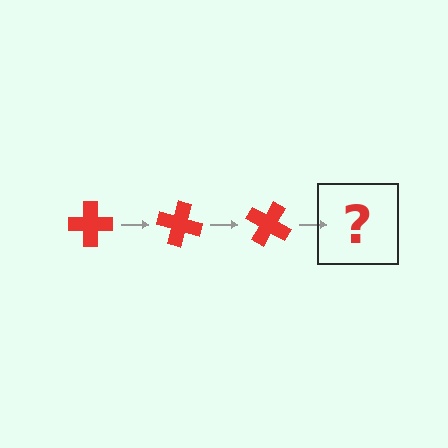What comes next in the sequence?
The next element should be a red cross rotated 45 degrees.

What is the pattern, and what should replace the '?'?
The pattern is that the cross rotates 15 degrees each step. The '?' should be a red cross rotated 45 degrees.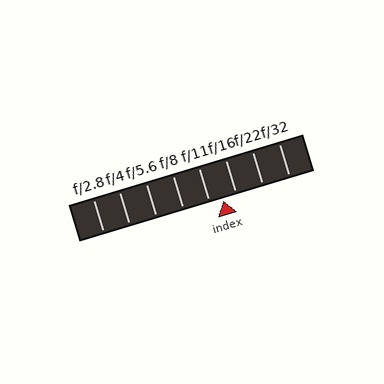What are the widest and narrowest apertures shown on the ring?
The widest aperture shown is f/2.8 and the narrowest is f/32.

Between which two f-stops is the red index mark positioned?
The index mark is between f/11 and f/16.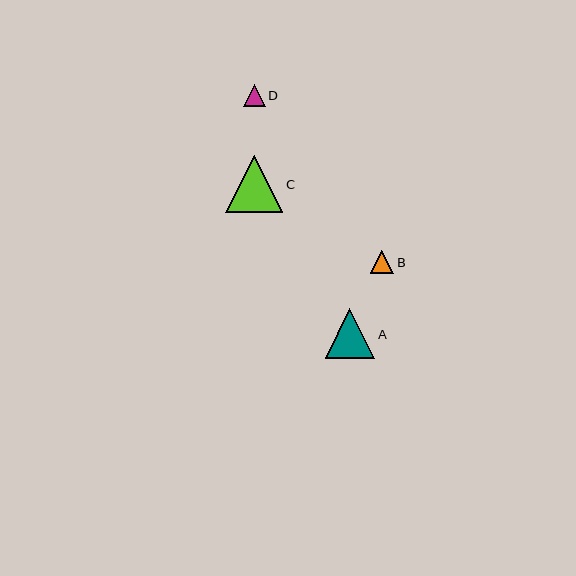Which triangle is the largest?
Triangle C is the largest with a size of approximately 58 pixels.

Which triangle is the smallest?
Triangle D is the smallest with a size of approximately 22 pixels.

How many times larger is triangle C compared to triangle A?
Triangle C is approximately 1.2 times the size of triangle A.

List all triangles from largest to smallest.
From largest to smallest: C, A, B, D.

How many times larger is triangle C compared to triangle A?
Triangle C is approximately 1.2 times the size of triangle A.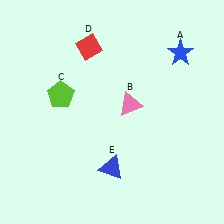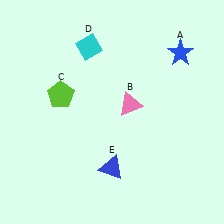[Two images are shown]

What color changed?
The diamond (D) changed from red in Image 1 to cyan in Image 2.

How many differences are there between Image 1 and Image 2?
There is 1 difference between the two images.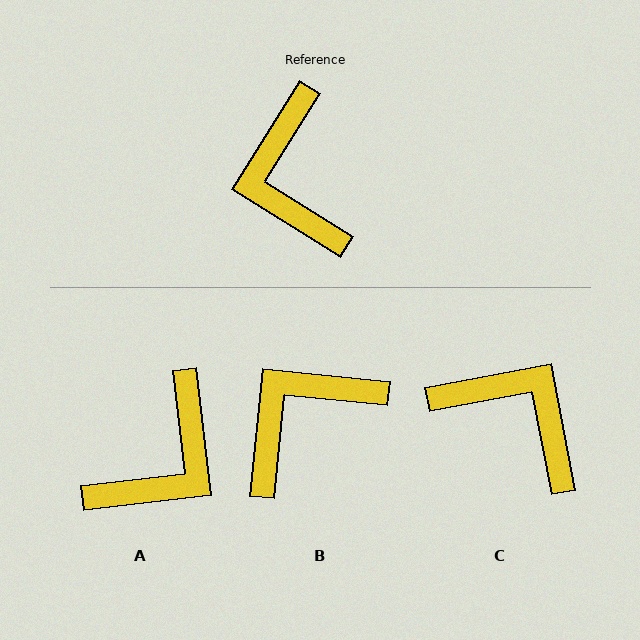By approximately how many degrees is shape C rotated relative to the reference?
Approximately 137 degrees clockwise.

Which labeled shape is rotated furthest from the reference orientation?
C, about 137 degrees away.